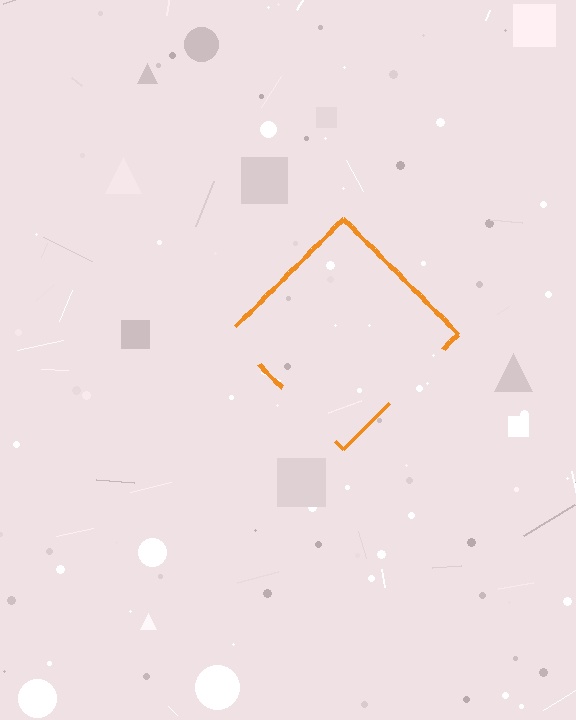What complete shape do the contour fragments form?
The contour fragments form a diamond.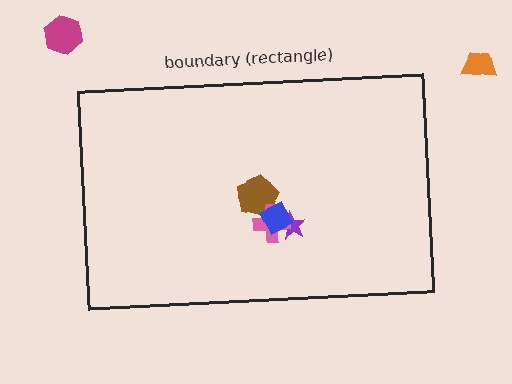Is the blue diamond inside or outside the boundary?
Inside.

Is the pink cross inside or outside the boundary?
Inside.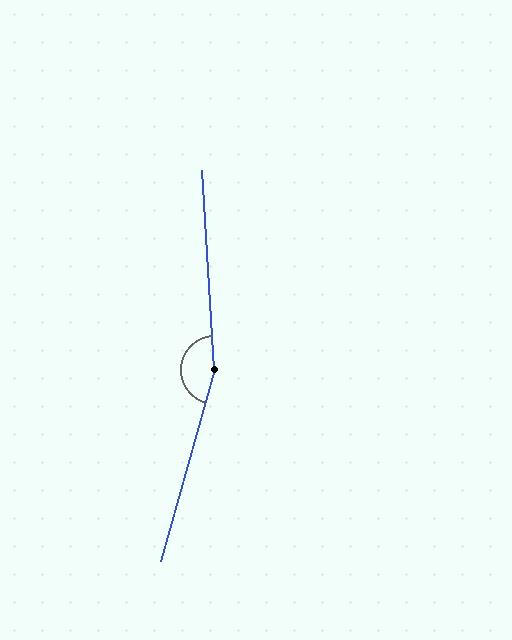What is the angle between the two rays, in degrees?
Approximately 161 degrees.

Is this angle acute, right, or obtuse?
It is obtuse.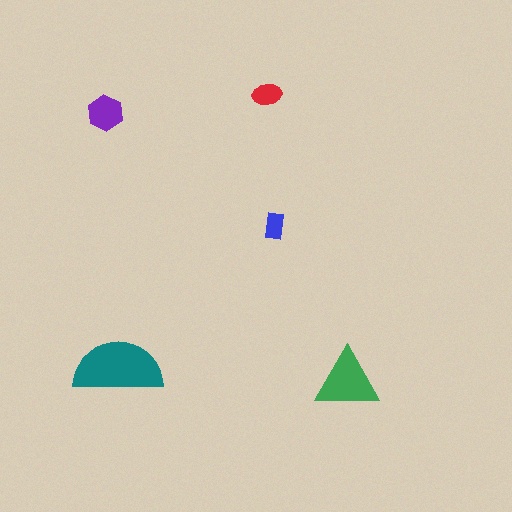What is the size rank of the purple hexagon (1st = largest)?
3rd.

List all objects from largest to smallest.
The teal semicircle, the green triangle, the purple hexagon, the red ellipse, the blue rectangle.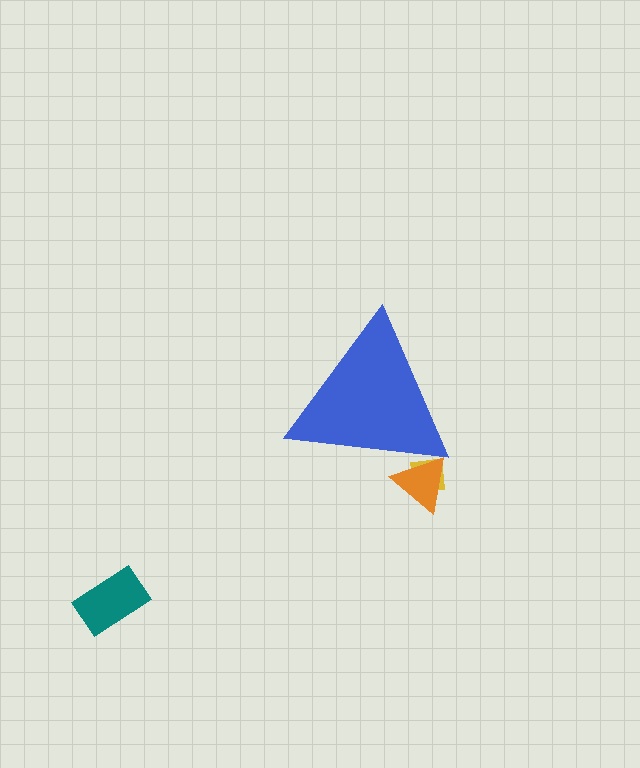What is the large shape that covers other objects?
A blue triangle.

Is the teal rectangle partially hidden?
No, the teal rectangle is fully visible.